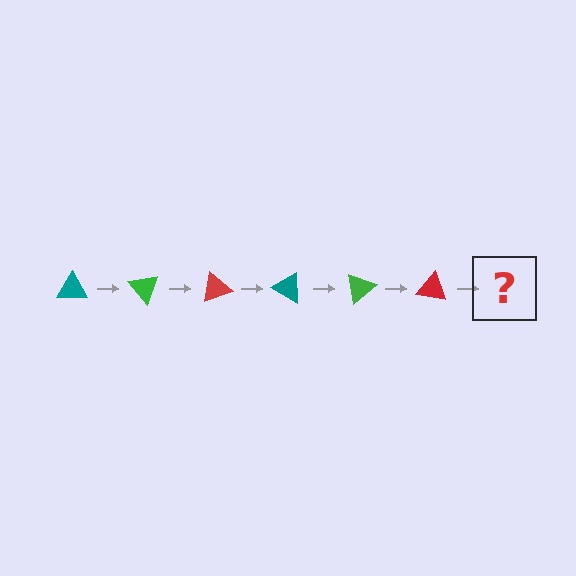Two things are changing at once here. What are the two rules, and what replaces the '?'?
The two rules are that it rotates 50 degrees each step and the color cycles through teal, green, and red. The '?' should be a teal triangle, rotated 300 degrees from the start.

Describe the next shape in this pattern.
It should be a teal triangle, rotated 300 degrees from the start.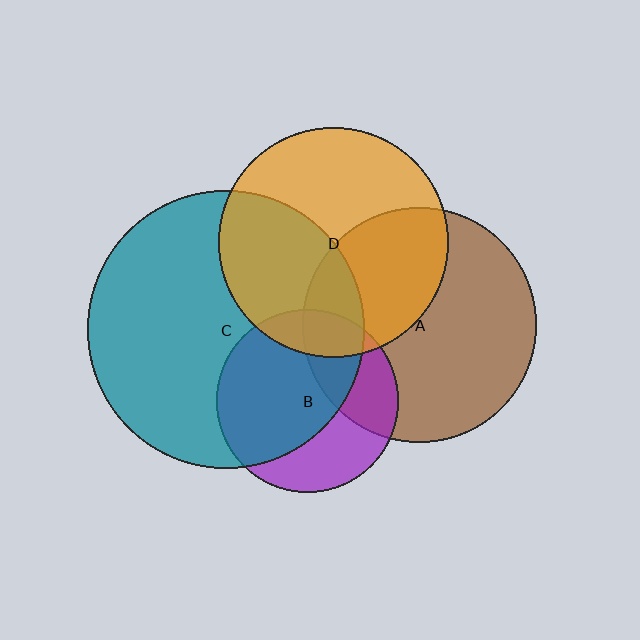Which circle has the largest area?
Circle C (teal).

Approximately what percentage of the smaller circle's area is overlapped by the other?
Approximately 40%.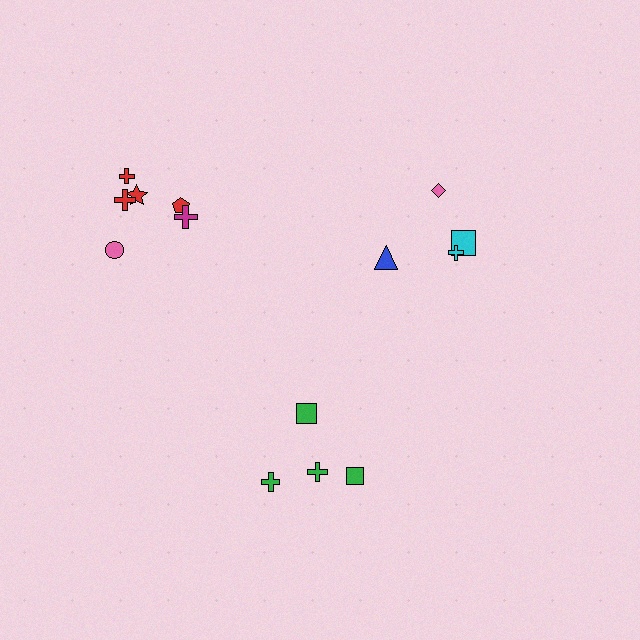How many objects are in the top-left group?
There are 6 objects.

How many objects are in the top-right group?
There are 4 objects.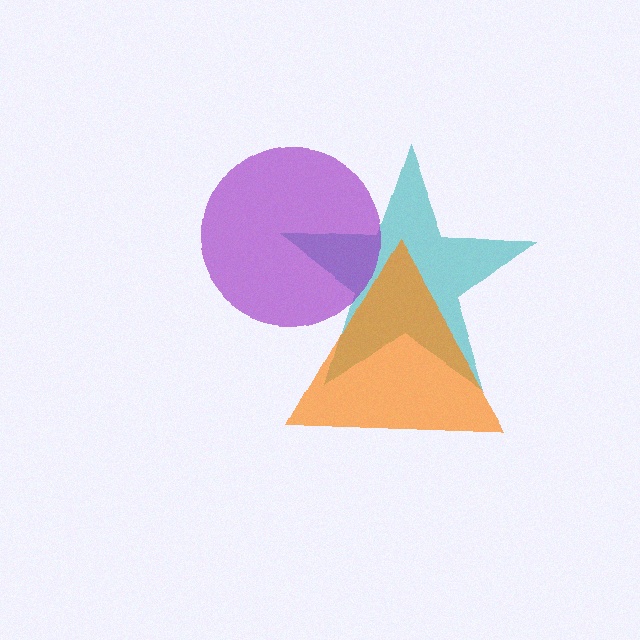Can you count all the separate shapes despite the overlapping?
Yes, there are 3 separate shapes.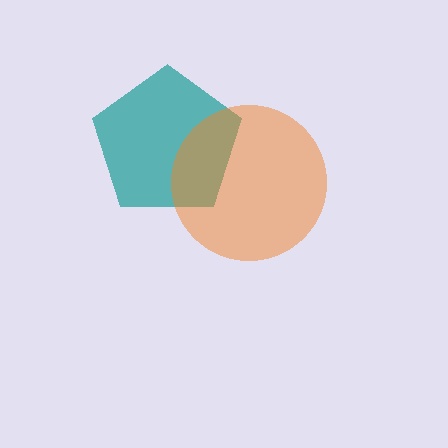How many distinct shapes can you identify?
There are 2 distinct shapes: a teal pentagon, an orange circle.